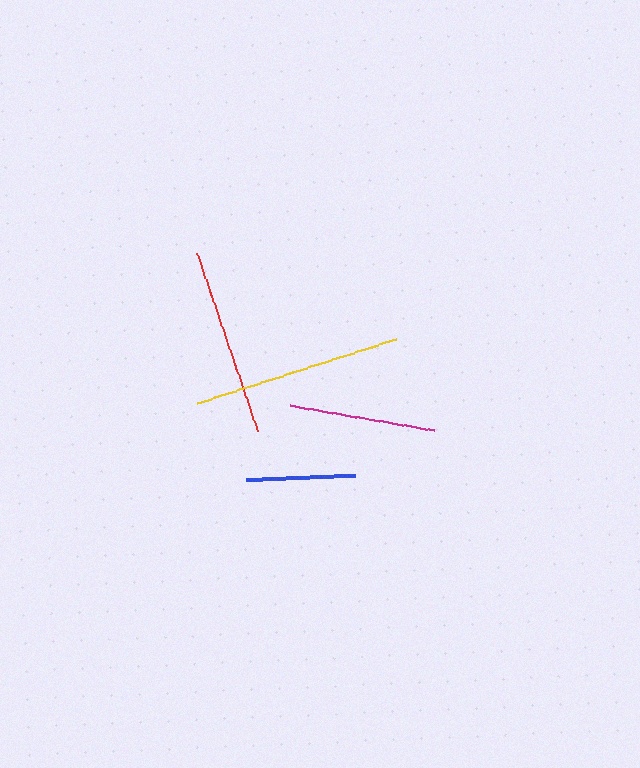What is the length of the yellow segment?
The yellow segment is approximately 210 pixels long.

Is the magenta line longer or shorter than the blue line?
The magenta line is longer than the blue line.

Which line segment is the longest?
The yellow line is the longest at approximately 210 pixels.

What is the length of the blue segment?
The blue segment is approximately 109 pixels long.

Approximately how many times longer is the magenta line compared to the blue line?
The magenta line is approximately 1.3 times the length of the blue line.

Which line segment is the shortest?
The blue line is the shortest at approximately 109 pixels.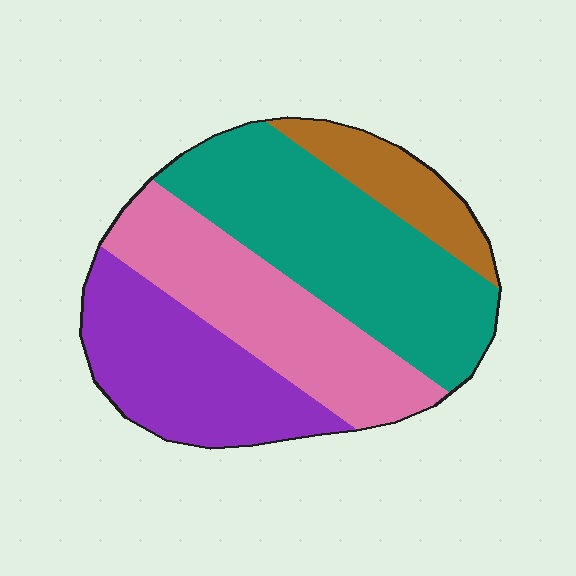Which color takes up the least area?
Brown, at roughly 10%.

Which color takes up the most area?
Teal, at roughly 35%.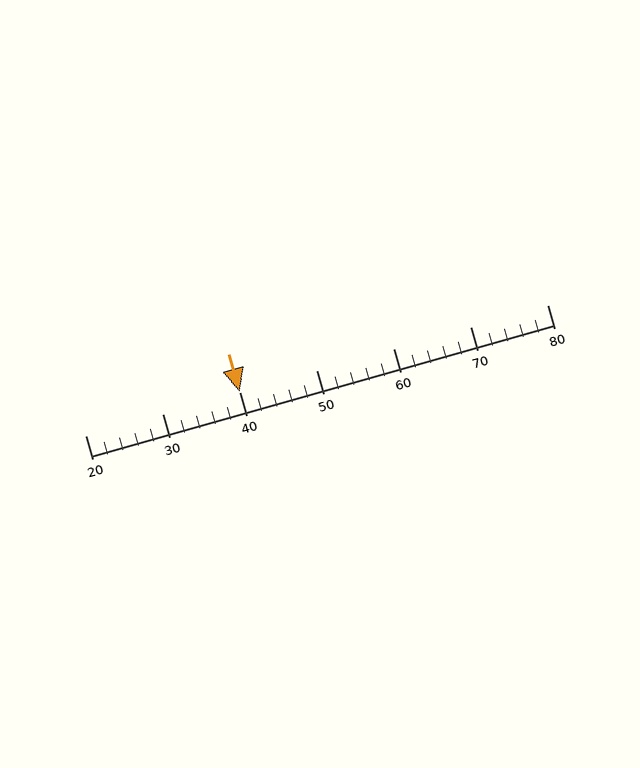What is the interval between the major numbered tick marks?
The major tick marks are spaced 10 units apart.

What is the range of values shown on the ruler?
The ruler shows values from 20 to 80.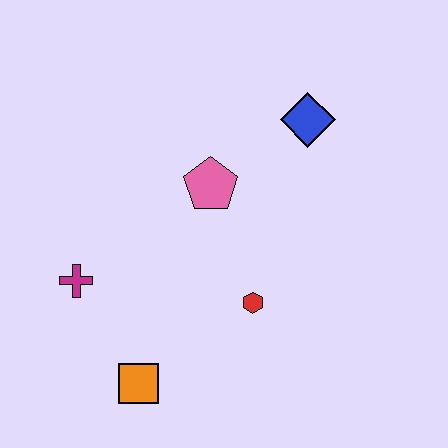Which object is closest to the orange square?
The magenta cross is closest to the orange square.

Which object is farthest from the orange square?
The blue diamond is farthest from the orange square.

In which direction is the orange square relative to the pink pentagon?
The orange square is below the pink pentagon.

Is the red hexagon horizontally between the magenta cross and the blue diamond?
Yes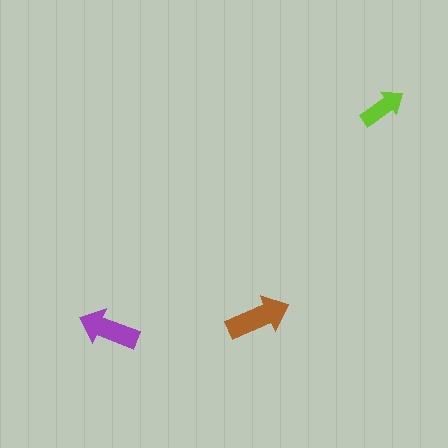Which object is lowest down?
The purple arrow is bottommost.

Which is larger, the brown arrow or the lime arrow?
The brown one.